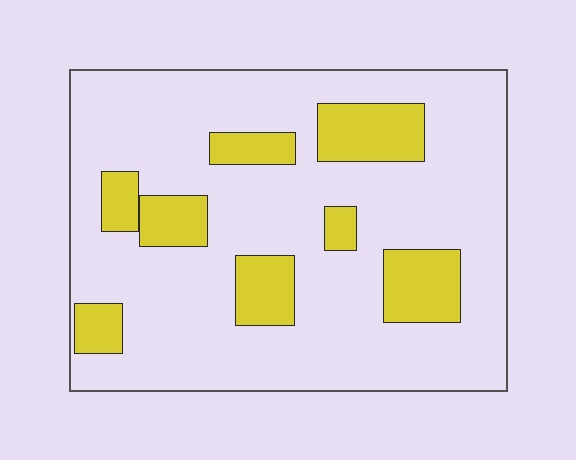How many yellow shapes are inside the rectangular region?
8.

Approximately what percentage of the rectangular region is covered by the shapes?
Approximately 20%.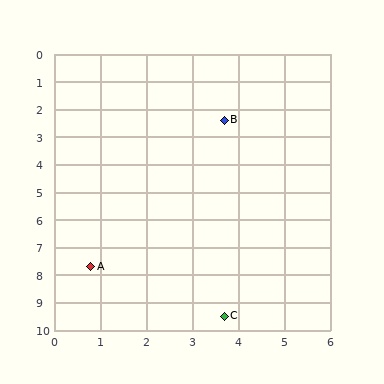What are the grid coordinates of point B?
Point B is at approximately (3.7, 2.4).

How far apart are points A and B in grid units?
Points A and B are about 6.0 grid units apart.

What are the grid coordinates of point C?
Point C is at approximately (3.7, 9.5).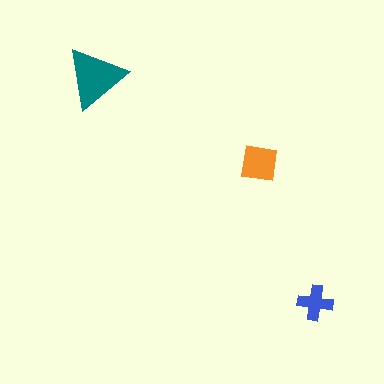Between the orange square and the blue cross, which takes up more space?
The orange square.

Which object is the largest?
The teal triangle.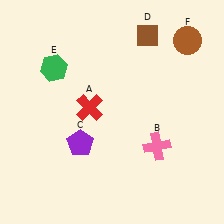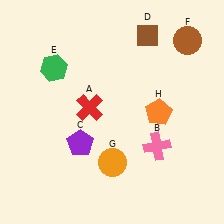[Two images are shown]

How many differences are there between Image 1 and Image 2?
There are 2 differences between the two images.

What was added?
An orange circle (G), an orange pentagon (H) were added in Image 2.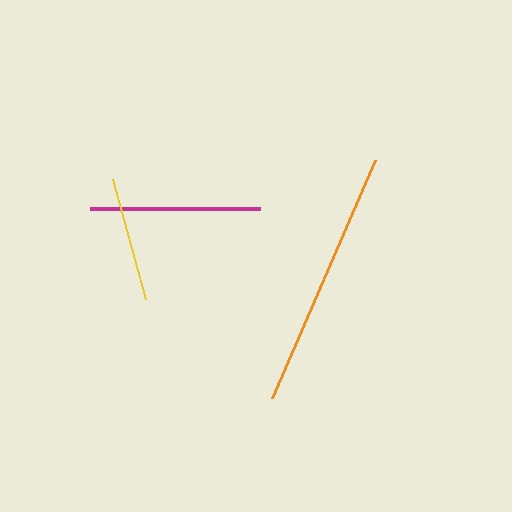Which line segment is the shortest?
The yellow line is the shortest at approximately 124 pixels.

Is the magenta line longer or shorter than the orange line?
The orange line is longer than the magenta line.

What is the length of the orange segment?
The orange segment is approximately 259 pixels long.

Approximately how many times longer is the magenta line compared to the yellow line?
The magenta line is approximately 1.4 times the length of the yellow line.